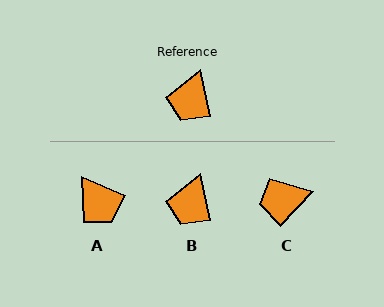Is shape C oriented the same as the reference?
No, it is off by about 55 degrees.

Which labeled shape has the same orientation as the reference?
B.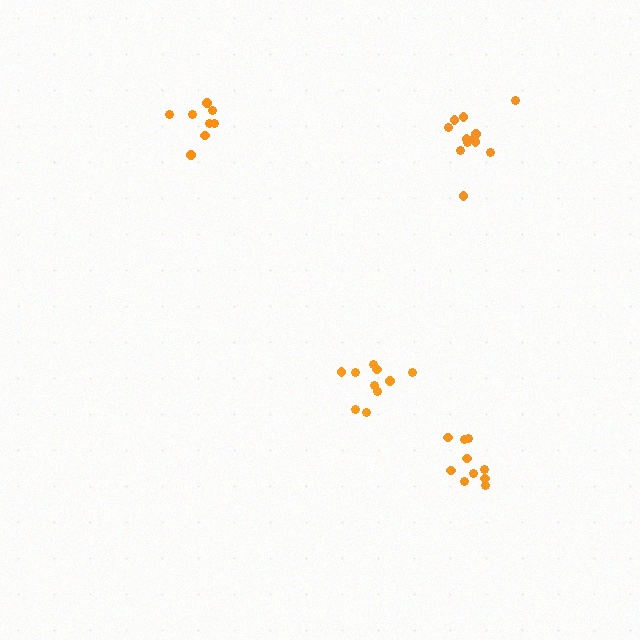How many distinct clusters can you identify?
There are 4 distinct clusters.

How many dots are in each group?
Group 1: 10 dots, Group 2: 12 dots, Group 3: 10 dots, Group 4: 8 dots (40 total).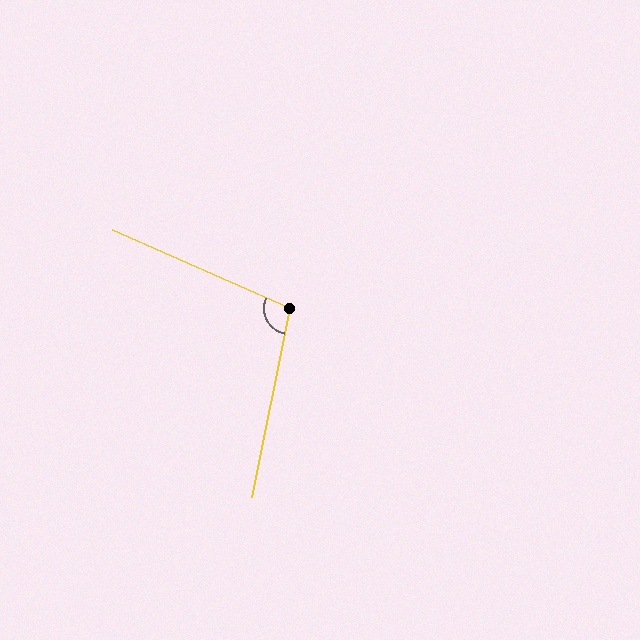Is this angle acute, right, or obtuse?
It is obtuse.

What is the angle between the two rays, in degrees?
Approximately 102 degrees.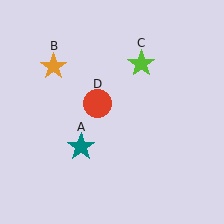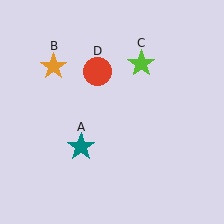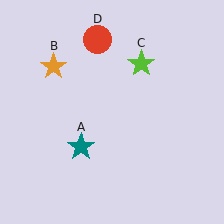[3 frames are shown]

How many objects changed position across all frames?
1 object changed position: red circle (object D).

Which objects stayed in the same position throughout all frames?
Teal star (object A) and orange star (object B) and lime star (object C) remained stationary.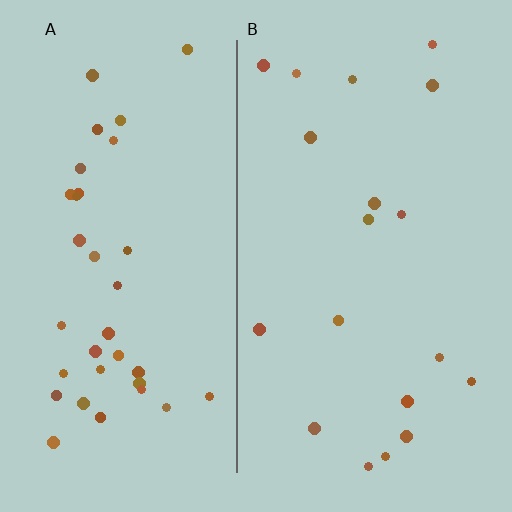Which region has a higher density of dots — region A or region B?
A (the left).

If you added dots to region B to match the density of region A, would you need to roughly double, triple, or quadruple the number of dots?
Approximately double.